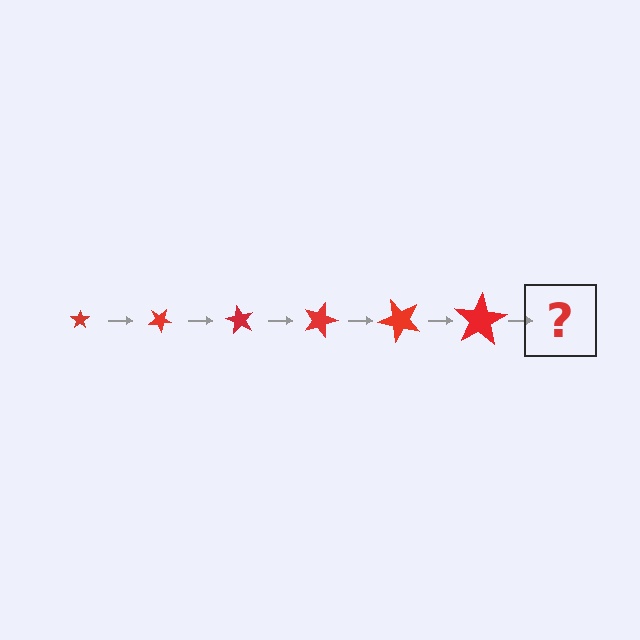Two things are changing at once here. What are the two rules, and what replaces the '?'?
The two rules are that the star grows larger each step and it rotates 30 degrees each step. The '?' should be a star, larger than the previous one and rotated 180 degrees from the start.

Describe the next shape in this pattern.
It should be a star, larger than the previous one and rotated 180 degrees from the start.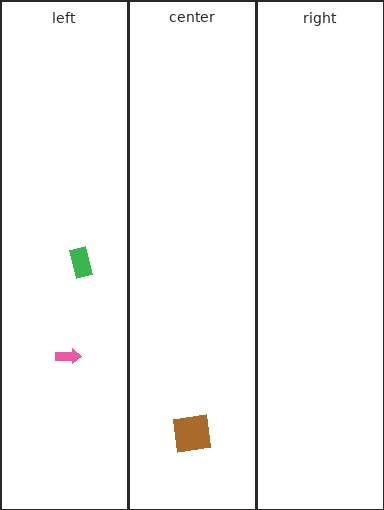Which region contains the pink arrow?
The left region.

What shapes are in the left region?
The green rectangle, the pink arrow.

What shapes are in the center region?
The brown square.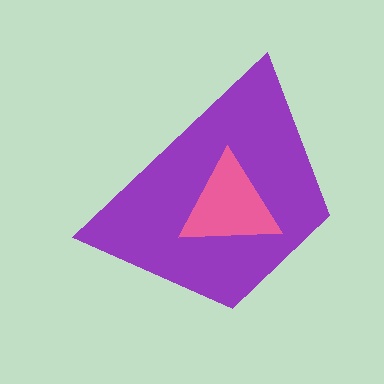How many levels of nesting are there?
2.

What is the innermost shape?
The pink triangle.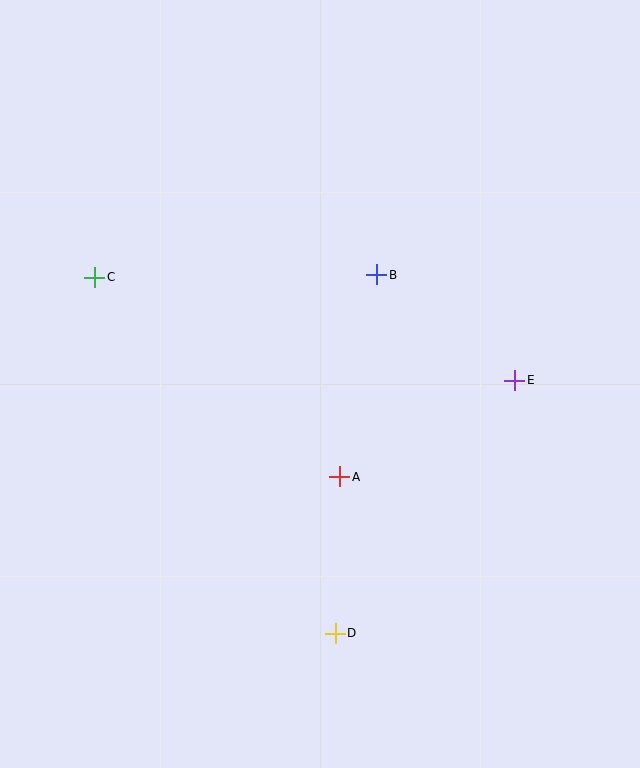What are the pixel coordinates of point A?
Point A is at (340, 477).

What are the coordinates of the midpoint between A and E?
The midpoint between A and E is at (427, 428).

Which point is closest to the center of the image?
Point A at (340, 477) is closest to the center.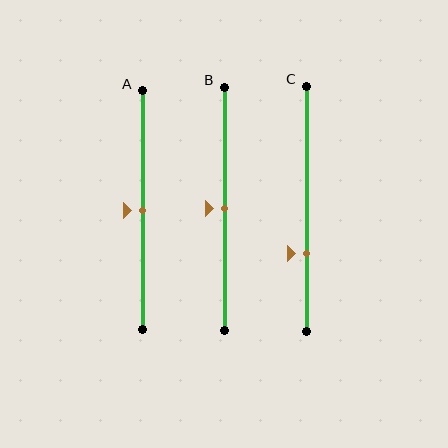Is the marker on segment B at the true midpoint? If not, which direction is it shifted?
Yes, the marker on segment B is at the true midpoint.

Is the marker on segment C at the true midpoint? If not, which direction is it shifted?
No, the marker on segment C is shifted downward by about 18% of the segment length.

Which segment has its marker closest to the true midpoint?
Segment A has its marker closest to the true midpoint.